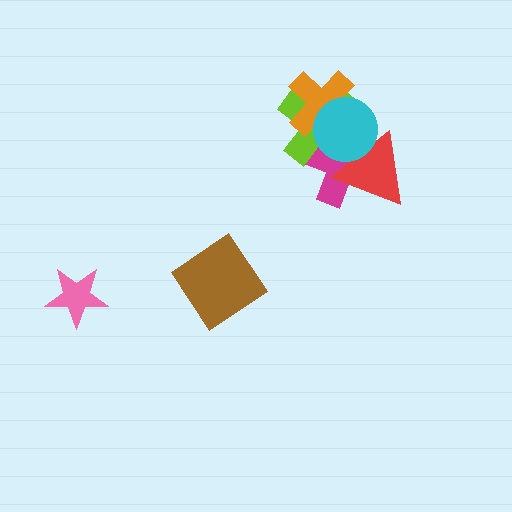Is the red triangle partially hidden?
Yes, it is partially covered by another shape.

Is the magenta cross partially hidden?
Yes, it is partially covered by another shape.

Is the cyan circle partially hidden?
No, no other shape covers it.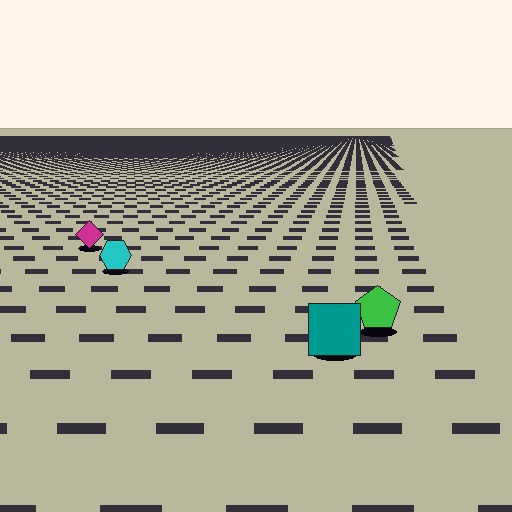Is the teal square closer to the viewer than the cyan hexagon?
Yes. The teal square is closer — you can tell from the texture gradient: the ground texture is coarser near it.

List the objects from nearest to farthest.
From nearest to farthest: the teal square, the green pentagon, the cyan hexagon, the magenta diamond.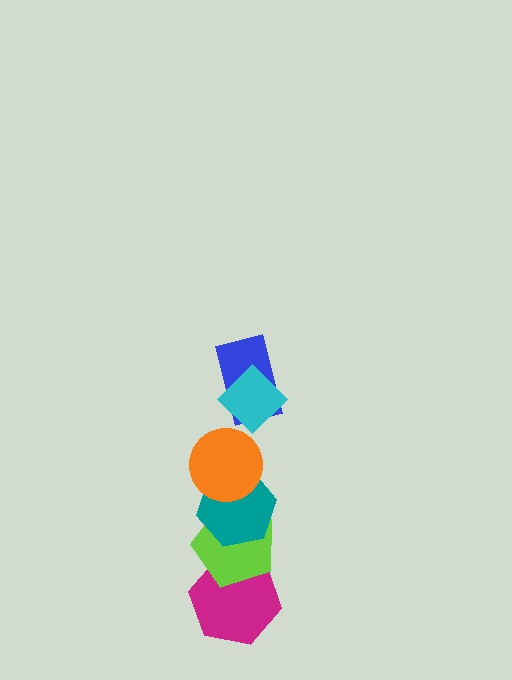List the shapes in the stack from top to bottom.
From top to bottom: the cyan diamond, the blue rectangle, the orange circle, the teal hexagon, the lime pentagon, the magenta hexagon.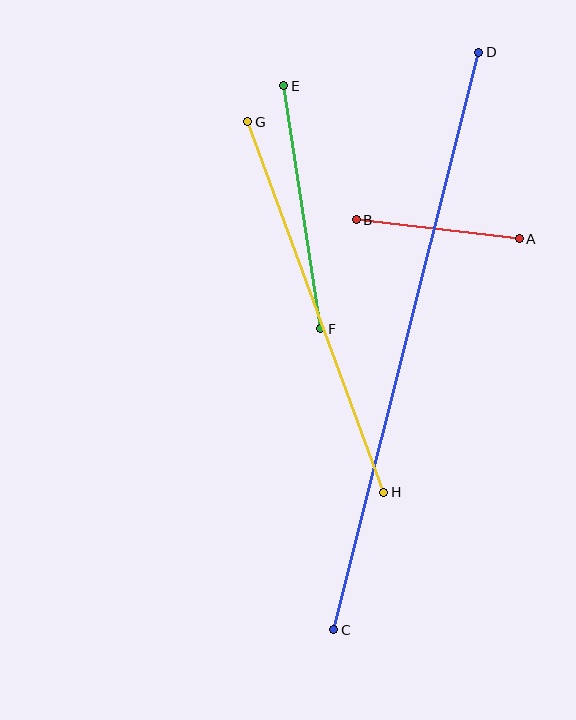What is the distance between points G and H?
The distance is approximately 394 pixels.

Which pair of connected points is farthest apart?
Points C and D are farthest apart.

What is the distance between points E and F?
The distance is approximately 246 pixels.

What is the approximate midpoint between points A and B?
The midpoint is at approximately (438, 229) pixels.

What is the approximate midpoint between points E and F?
The midpoint is at approximately (302, 207) pixels.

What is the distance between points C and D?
The distance is approximately 596 pixels.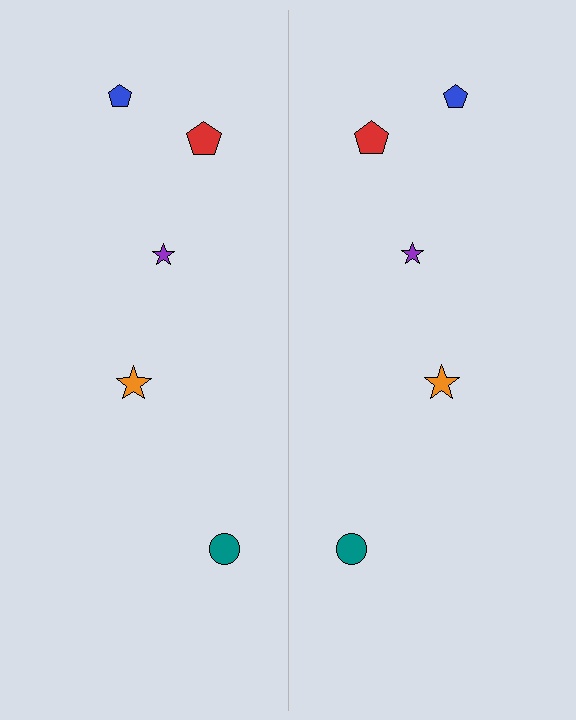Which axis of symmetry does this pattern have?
The pattern has a vertical axis of symmetry running through the center of the image.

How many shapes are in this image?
There are 10 shapes in this image.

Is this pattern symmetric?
Yes, this pattern has bilateral (reflection) symmetry.